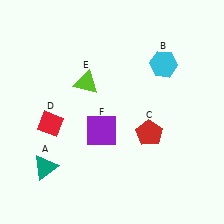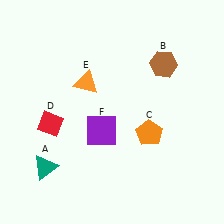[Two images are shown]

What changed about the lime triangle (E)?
In Image 1, E is lime. In Image 2, it changed to orange.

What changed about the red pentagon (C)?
In Image 1, C is red. In Image 2, it changed to orange.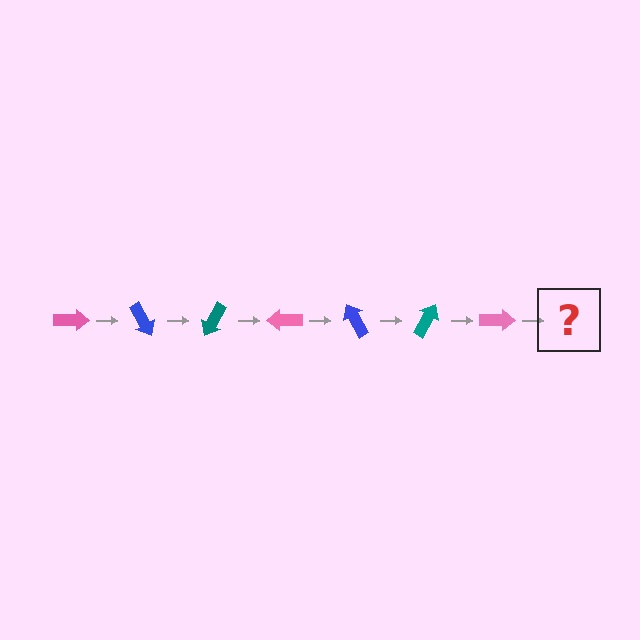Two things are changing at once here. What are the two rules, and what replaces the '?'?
The two rules are that it rotates 60 degrees each step and the color cycles through pink, blue, and teal. The '?' should be a blue arrow, rotated 420 degrees from the start.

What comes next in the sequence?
The next element should be a blue arrow, rotated 420 degrees from the start.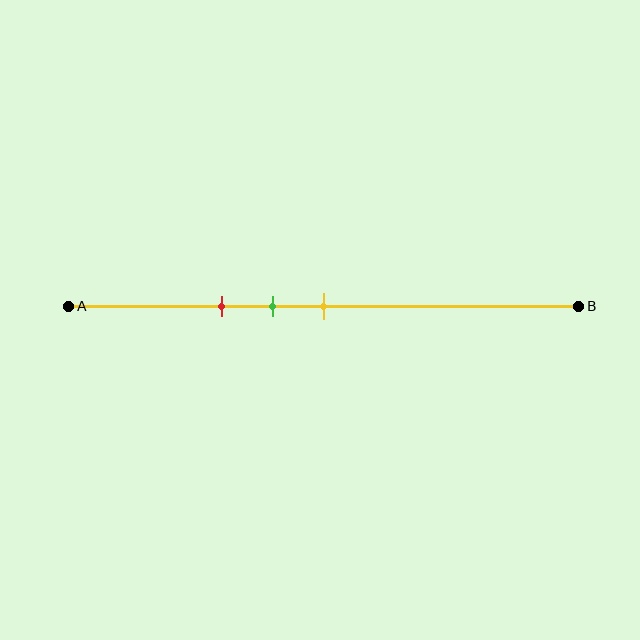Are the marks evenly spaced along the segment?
Yes, the marks are approximately evenly spaced.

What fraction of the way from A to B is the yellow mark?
The yellow mark is approximately 50% (0.5) of the way from A to B.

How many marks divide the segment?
There are 3 marks dividing the segment.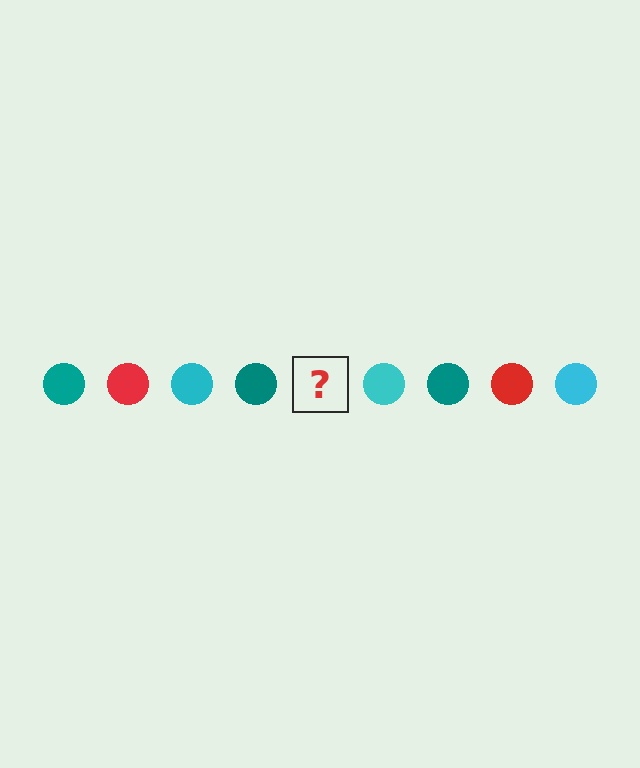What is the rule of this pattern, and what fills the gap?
The rule is that the pattern cycles through teal, red, cyan circles. The gap should be filled with a red circle.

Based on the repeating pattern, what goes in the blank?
The blank should be a red circle.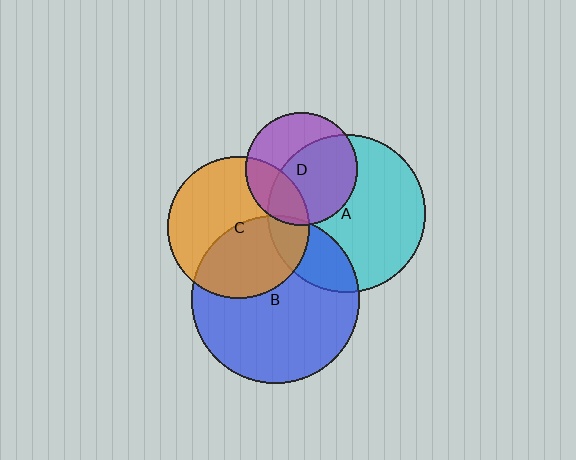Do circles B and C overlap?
Yes.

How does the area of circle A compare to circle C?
Approximately 1.2 times.